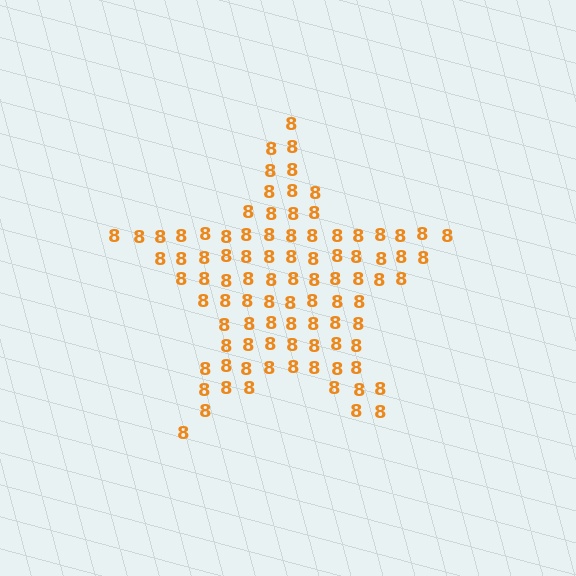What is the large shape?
The large shape is a star.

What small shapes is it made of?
It is made of small digit 8's.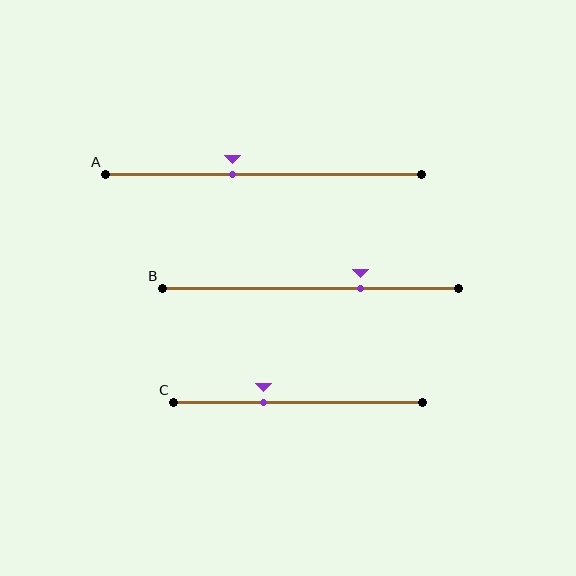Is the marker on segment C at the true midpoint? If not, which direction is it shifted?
No, the marker on segment C is shifted to the left by about 14% of the segment length.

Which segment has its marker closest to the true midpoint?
Segment A has its marker closest to the true midpoint.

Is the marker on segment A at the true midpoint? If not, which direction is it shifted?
No, the marker on segment A is shifted to the left by about 10% of the segment length.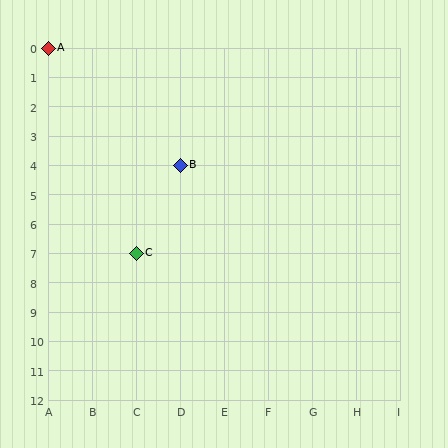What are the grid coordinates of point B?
Point B is at grid coordinates (D, 4).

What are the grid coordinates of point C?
Point C is at grid coordinates (C, 7).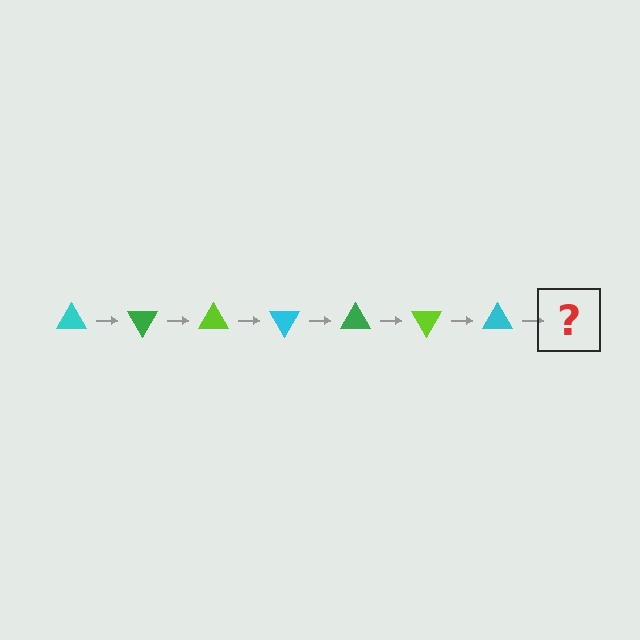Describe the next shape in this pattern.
It should be a green triangle, rotated 420 degrees from the start.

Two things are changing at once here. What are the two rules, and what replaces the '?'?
The two rules are that it rotates 60 degrees each step and the color cycles through cyan, green, and lime. The '?' should be a green triangle, rotated 420 degrees from the start.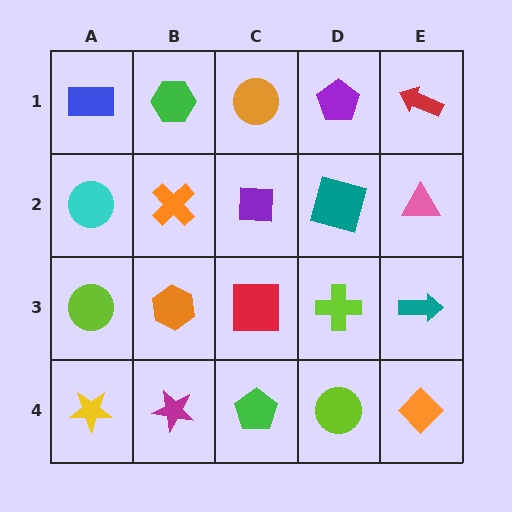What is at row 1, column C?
An orange circle.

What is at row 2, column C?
A purple square.